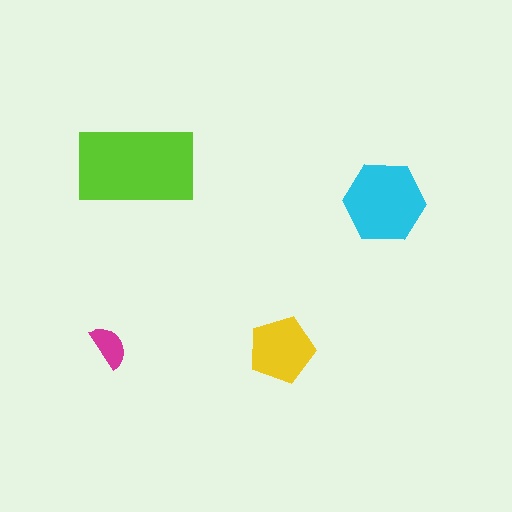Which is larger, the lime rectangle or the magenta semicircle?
The lime rectangle.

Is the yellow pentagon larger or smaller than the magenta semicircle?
Larger.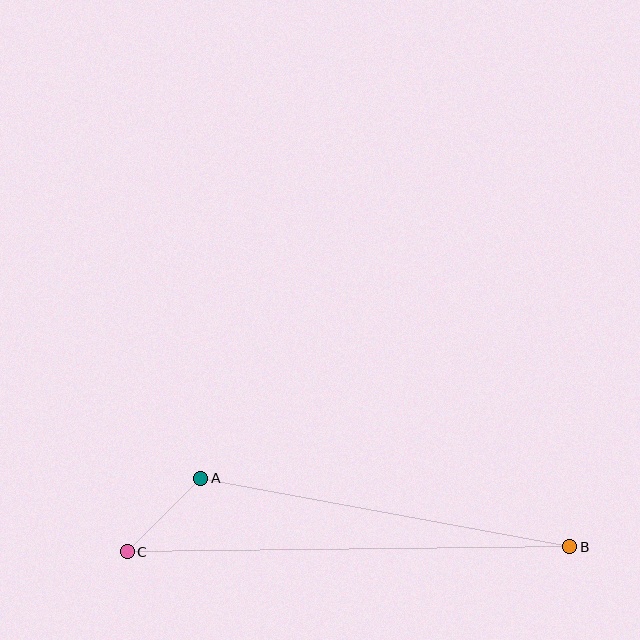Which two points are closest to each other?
Points A and C are closest to each other.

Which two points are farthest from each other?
Points B and C are farthest from each other.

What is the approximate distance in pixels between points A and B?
The distance between A and B is approximately 375 pixels.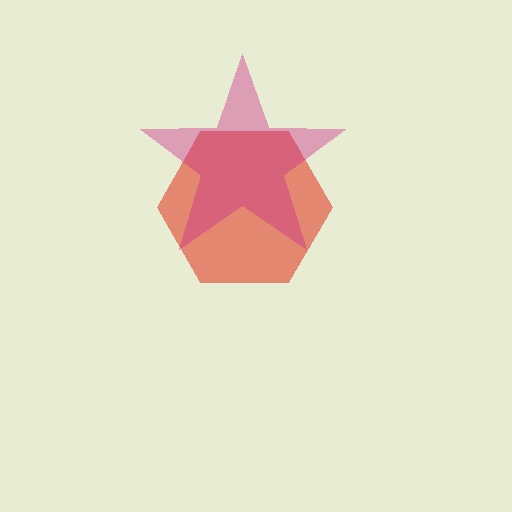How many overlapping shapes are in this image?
There are 2 overlapping shapes in the image.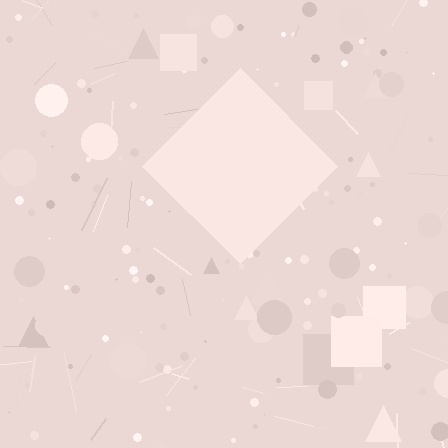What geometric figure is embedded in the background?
A diamond is embedded in the background.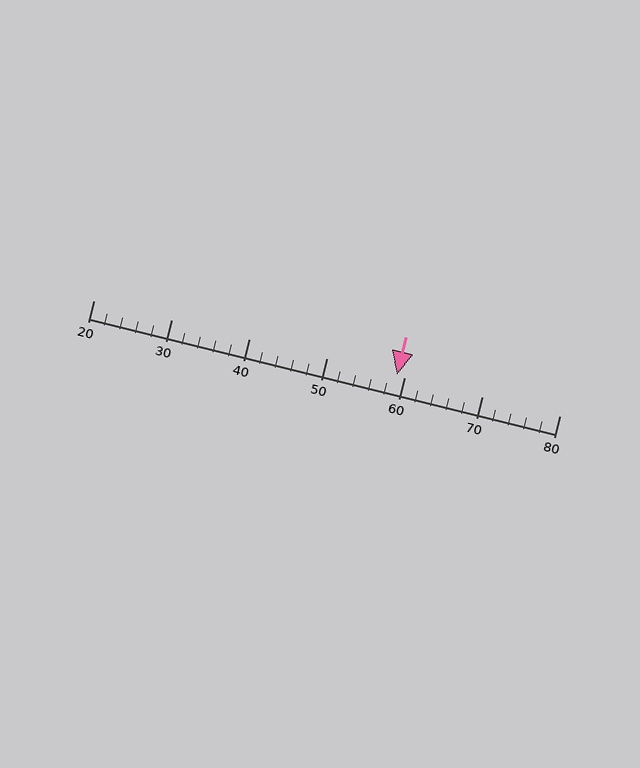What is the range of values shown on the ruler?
The ruler shows values from 20 to 80.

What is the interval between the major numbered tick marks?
The major tick marks are spaced 10 units apart.